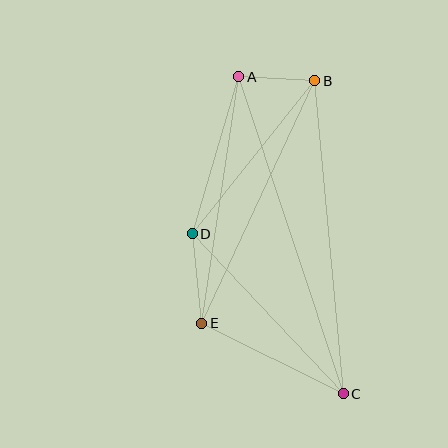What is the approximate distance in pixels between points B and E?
The distance between B and E is approximately 267 pixels.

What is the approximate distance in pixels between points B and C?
The distance between B and C is approximately 314 pixels.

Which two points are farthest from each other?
Points A and C are farthest from each other.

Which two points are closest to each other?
Points A and B are closest to each other.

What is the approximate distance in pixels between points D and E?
The distance between D and E is approximately 90 pixels.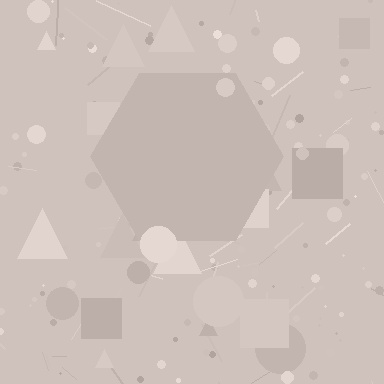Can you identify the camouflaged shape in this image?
The camouflaged shape is a hexagon.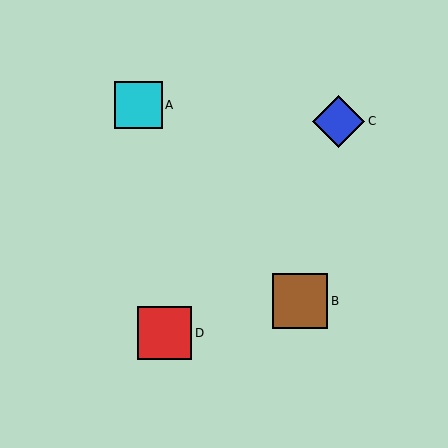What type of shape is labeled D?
Shape D is a red square.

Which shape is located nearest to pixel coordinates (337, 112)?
The blue diamond (labeled C) at (339, 121) is nearest to that location.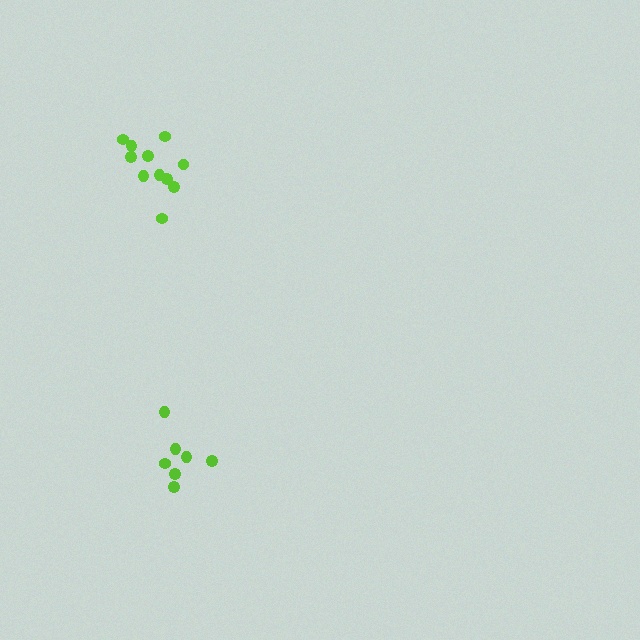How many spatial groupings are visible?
There are 2 spatial groupings.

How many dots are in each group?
Group 1: 7 dots, Group 2: 11 dots (18 total).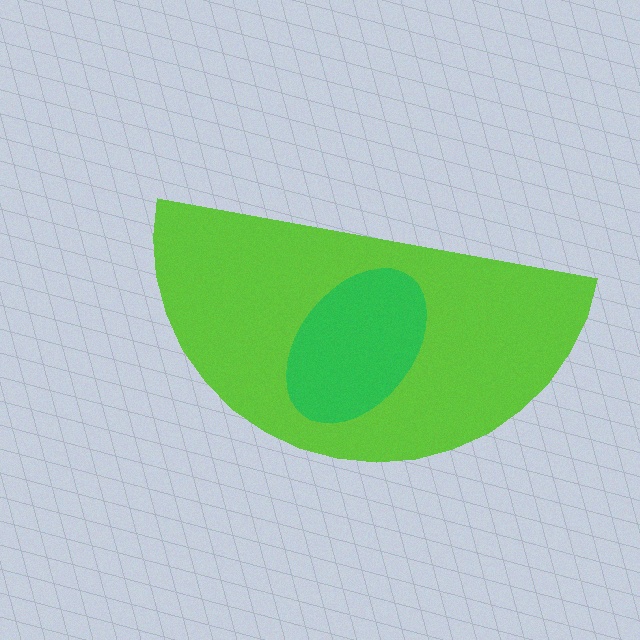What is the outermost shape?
The lime semicircle.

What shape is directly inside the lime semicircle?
The green ellipse.